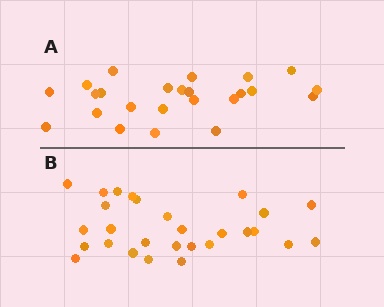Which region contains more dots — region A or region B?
Region B (the bottom region) has more dots.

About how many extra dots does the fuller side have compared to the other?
Region B has about 4 more dots than region A.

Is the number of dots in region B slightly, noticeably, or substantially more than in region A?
Region B has only slightly more — the two regions are fairly close. The ratio is roughly 1.2 to 1.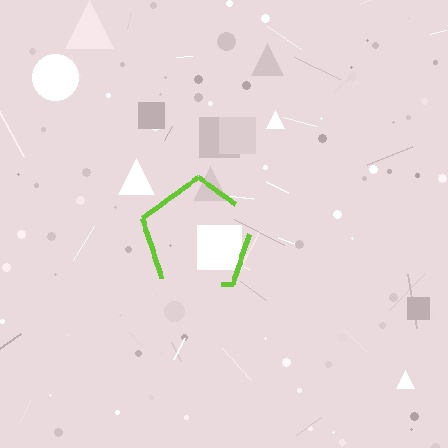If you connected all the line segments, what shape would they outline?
They would outline a pentagon.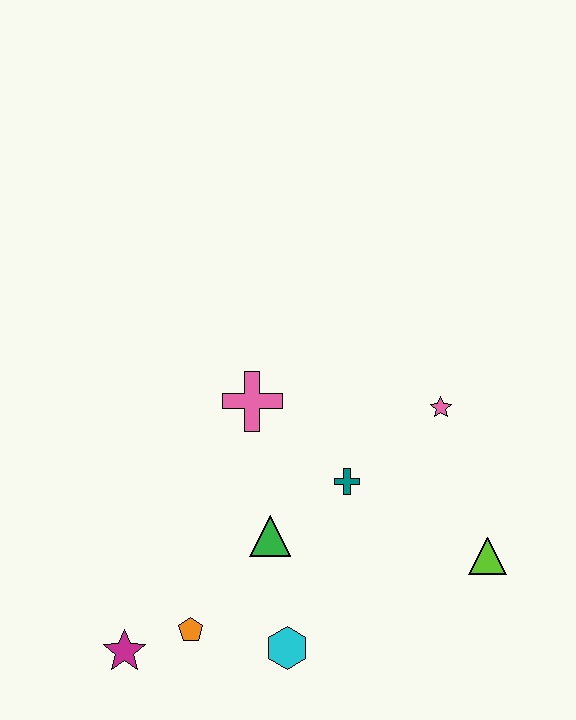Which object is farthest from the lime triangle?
The magenta star is farthest from the lime triangle.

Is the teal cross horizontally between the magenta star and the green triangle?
No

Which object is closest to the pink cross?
The teal cross is closest to the pink cross.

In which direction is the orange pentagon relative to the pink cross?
The orange pentagon is below the pink cross.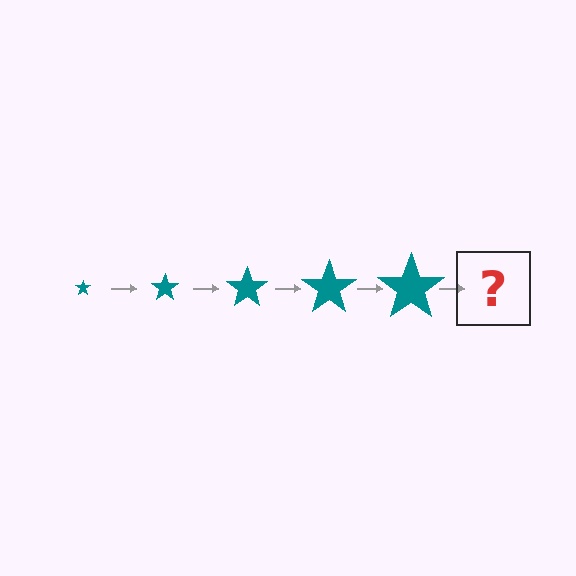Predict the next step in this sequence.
The next step is a teal star, larger than the previous one.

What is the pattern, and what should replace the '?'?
The pattern is that the star gets progressively larger each step. The '?' should be a teal star, larger than the previous one.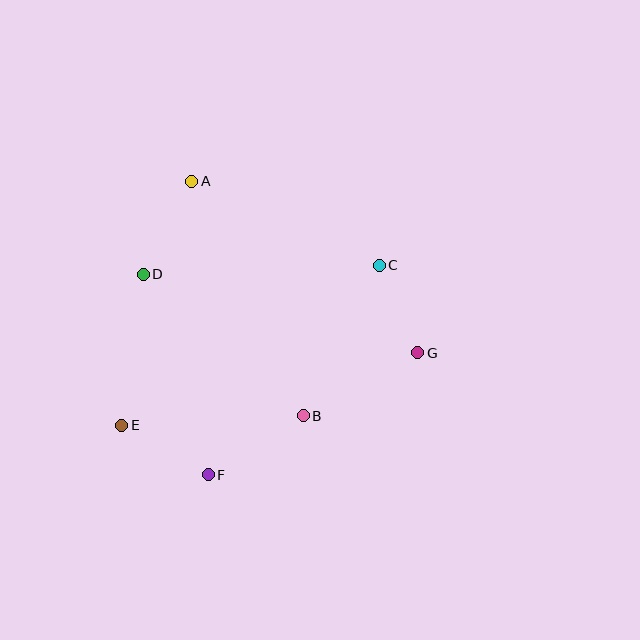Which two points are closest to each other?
Points C and G are closest to each other.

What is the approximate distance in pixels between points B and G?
The distance between B and G is approximately 131 pixels.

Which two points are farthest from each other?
Points E and G are farthest from each other.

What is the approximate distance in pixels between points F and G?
The distance between F and G is approximately 242 pixels.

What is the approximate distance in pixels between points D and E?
The distance between D and E is approximately 153 pixels.